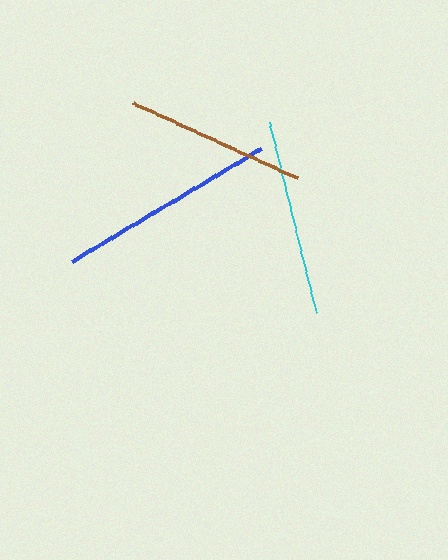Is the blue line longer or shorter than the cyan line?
The blue line is longer than the cyan line.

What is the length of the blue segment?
The blue segment is approximately 221 pixels long.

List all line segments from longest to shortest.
From longest to shortest: blue, cyan, brown.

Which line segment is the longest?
The blue line is the longest at approximately 221 pixels.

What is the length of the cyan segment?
The cyan segment is approximately 195 pixels long.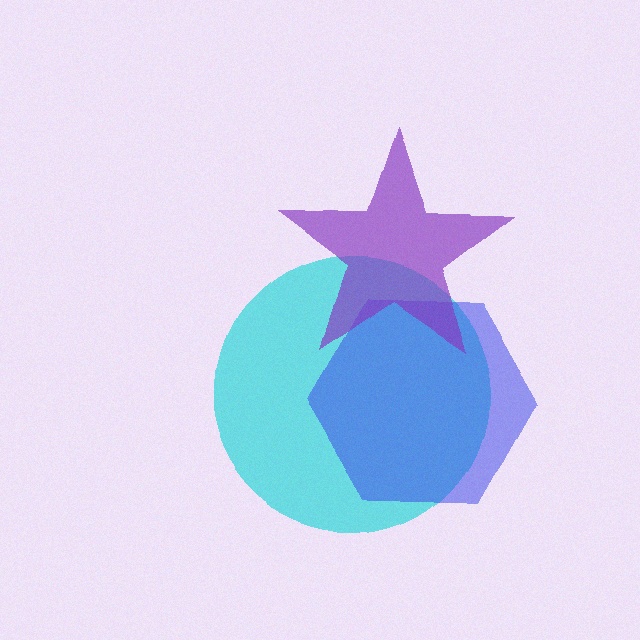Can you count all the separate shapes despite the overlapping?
Yes, there are 3 separate shapes.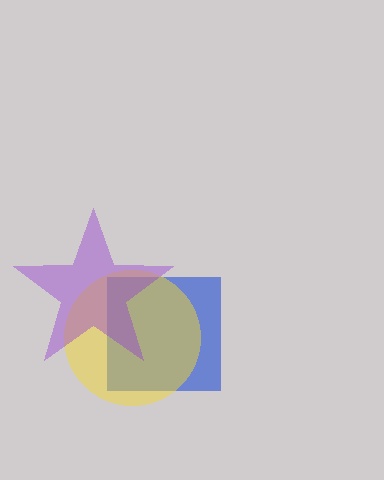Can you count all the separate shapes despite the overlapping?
Yes, there are 3 separate shapes.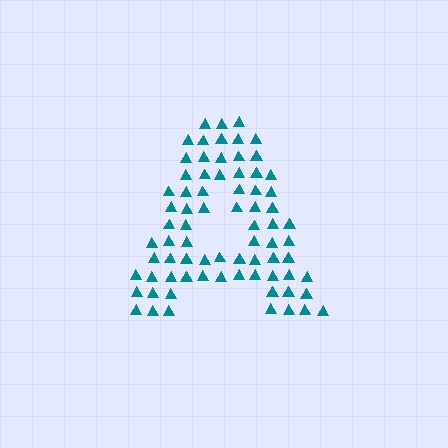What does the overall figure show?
The overall figure shows the letter A.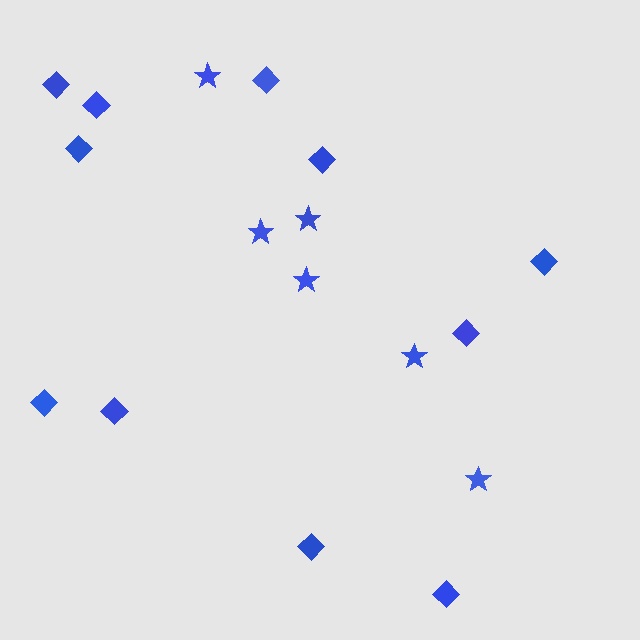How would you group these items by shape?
There are 2 groups: one group of stars (6) and one group of diamonds (11).